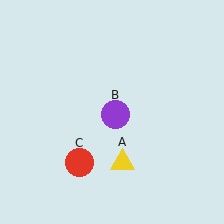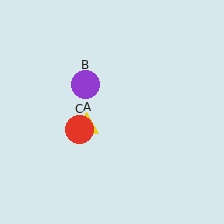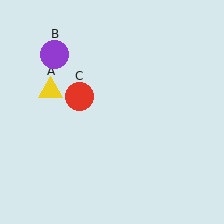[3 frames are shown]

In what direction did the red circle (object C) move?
The red circle (object C) moved up.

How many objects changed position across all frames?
3 objects changed position: yellow triangle (object A), purple circle (object B), red circle (object C).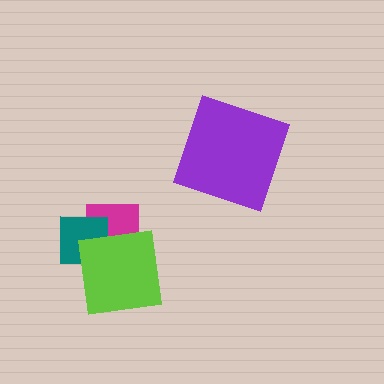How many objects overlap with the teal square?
2 objects overlap with the teal square.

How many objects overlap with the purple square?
0 objects overlap with the purple square.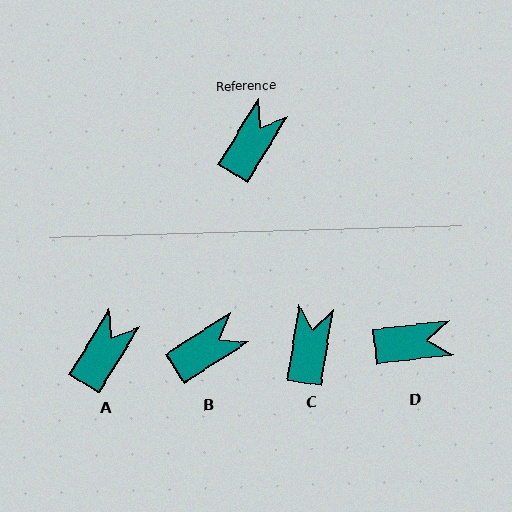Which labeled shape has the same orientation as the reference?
A.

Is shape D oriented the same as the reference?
No, it is off by about 52 degrees.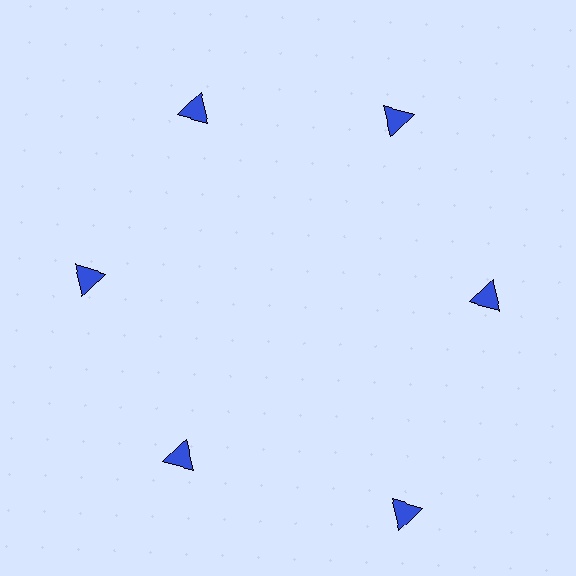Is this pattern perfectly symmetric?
No. The 6 blue triangles are arranged in a ring, but one element near the 5 o'clock position is pushed outward from the center, breaking the 6-fold rotational symmetry.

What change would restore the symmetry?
The symmetry would be restored by moving it inward, back onto the ring so that all 6 triangles sit at equal angles and equal distance from the center.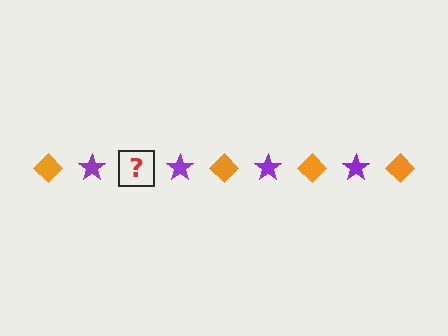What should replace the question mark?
The question mark should be replaced with an orange diamond.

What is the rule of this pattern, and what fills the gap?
The rule is that the pattern alternates between orange diamond and purple star. The gap should be filled with an orange diamond.